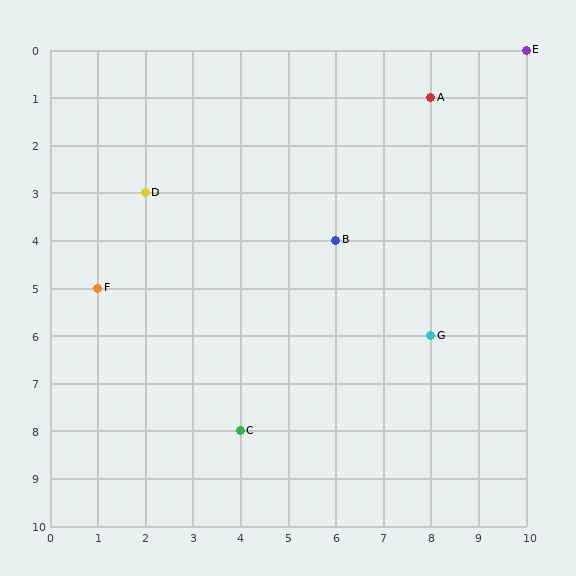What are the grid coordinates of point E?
Point E is at grid coordinates (10, 0).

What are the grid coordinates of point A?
Point A is at grid coordinates (8, 1).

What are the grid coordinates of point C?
Point C is at grid coordinates (4, 8).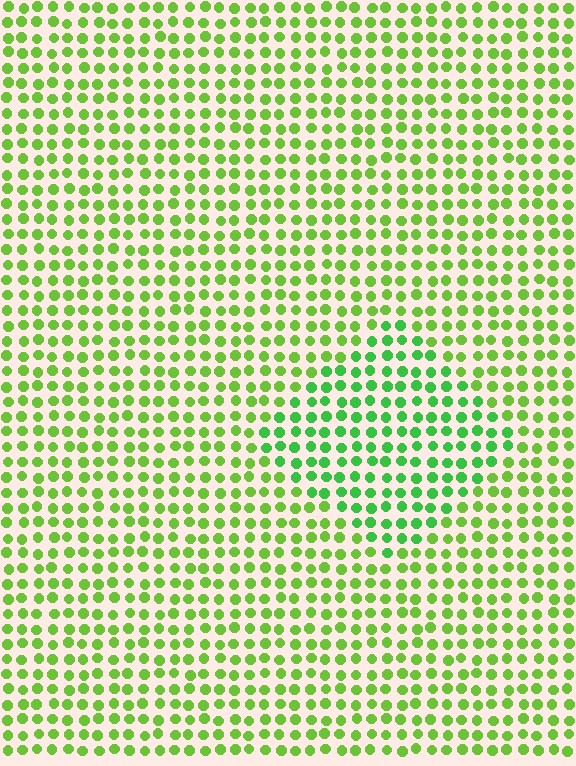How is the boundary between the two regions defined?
The boundary is defined purely by a slight shift in hue (about 28 degrees). Spacing, size, and orientation are identical on both sides.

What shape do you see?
I see a diamond.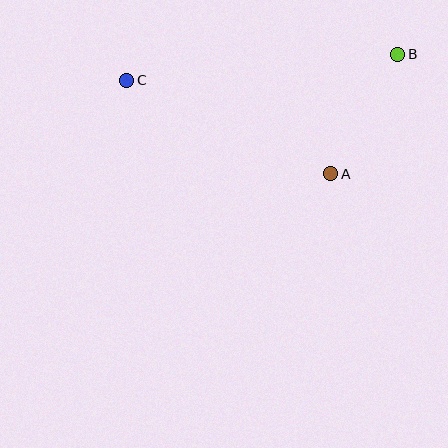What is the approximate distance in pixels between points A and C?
The distance between A and C is approximately 224 pixels.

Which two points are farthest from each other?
Points B and C are farthest from each other.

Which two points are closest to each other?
Points A and B are closest to each other.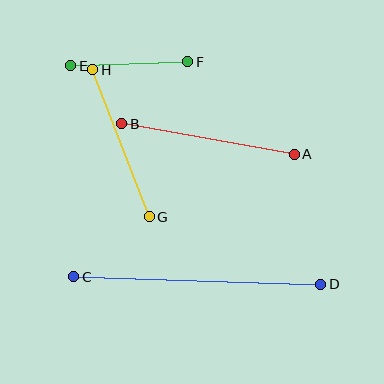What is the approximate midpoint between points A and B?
The midpoint is at approximately (208, 139) pixels.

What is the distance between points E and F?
The distance is approximately 117 pixels.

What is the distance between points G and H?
The distance is approximately 157 pixels.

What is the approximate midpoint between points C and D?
The midpoint is at approximately (197, 281) pixels.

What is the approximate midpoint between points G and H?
The midpoint is at approximately (121, 143) pixels.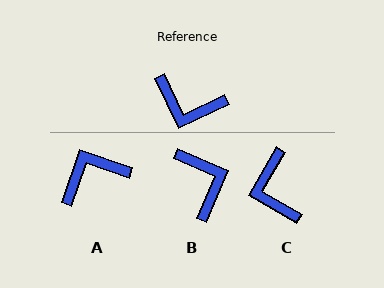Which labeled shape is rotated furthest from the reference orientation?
A, about 134 degrees away.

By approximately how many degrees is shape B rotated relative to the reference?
Approximately 131 degrees counter-clockwise.